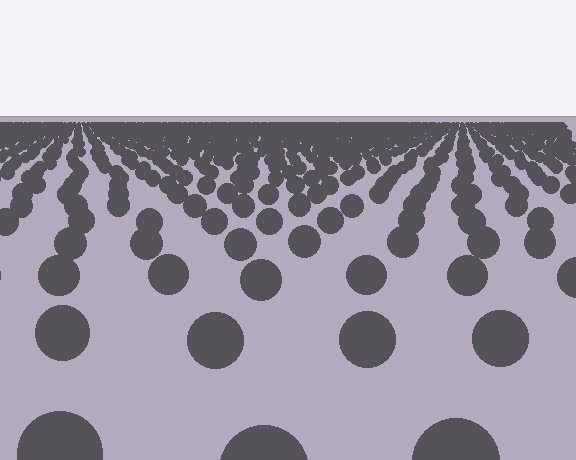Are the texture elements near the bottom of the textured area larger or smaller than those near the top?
Larger. Near the bottom, elements are closer to the viewer and appear at a bigger on-screen size.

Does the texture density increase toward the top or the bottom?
Density increases toward the top.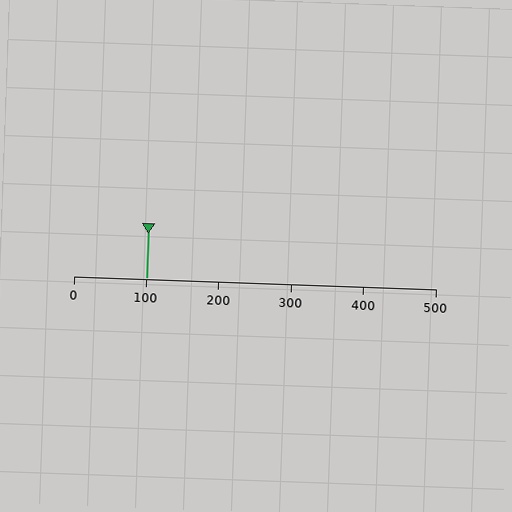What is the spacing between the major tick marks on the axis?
The major ticks are spaced 100 apart.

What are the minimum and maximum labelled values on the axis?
The axis runs from 0 to 500.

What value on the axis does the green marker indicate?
The marker indicates approximately 100.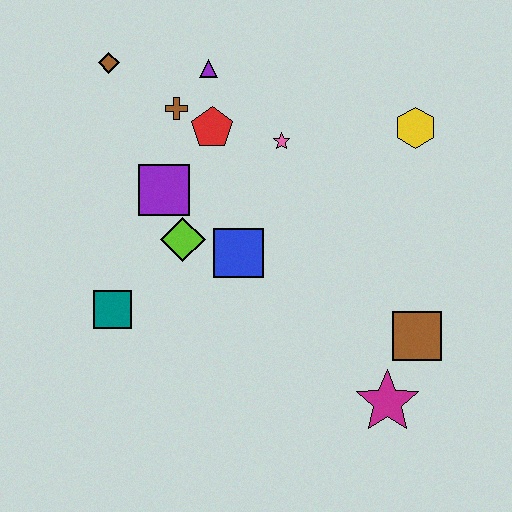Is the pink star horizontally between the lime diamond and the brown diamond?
No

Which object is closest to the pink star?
The red pentagon is closest to the pink star.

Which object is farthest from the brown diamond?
The magenta star is farthest from the brown diamond.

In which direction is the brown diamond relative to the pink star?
The brown diamond is to the left of the pink star.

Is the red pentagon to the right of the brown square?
No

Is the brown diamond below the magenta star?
No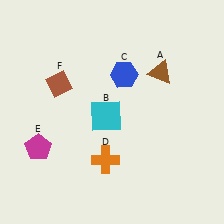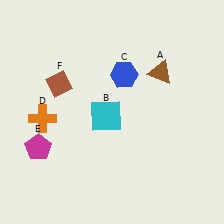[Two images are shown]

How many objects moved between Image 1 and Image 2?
1 object moved between the two images.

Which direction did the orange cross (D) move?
The orange cross (D) moved left.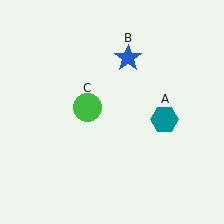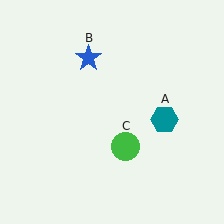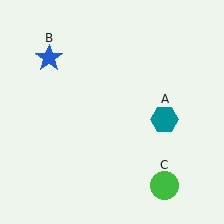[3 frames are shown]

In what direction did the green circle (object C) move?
The green circle (object C) moved down and to the right.